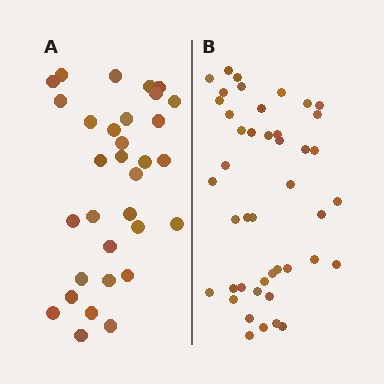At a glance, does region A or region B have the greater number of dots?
Region B (the right region) has more dots.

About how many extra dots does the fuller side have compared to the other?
Region B has roughly 12 or so more dots than region A.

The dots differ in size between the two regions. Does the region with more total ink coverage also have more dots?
No. Region A has more total ink coverage because its dots are larger, but region B actually contains more individual dots. Total area can be misleading — the number of items is what matters here.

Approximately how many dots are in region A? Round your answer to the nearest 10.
About 30 dots. (The exact count is 32, which rounds to 30.)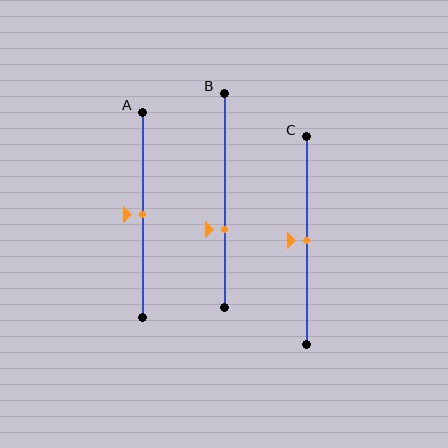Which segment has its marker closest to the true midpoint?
Segment A has its marker closest to the true midpoint.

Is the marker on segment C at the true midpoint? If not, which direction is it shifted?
Yes, the marker on segment C is at the true midpoint.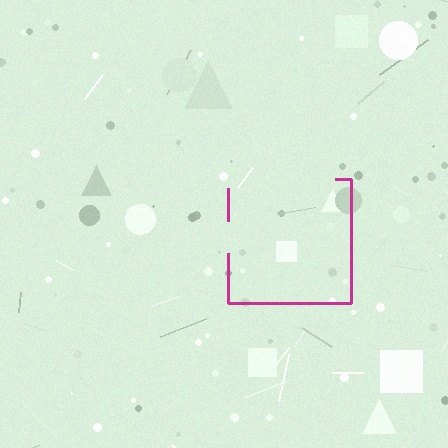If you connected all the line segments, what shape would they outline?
They would outline a square.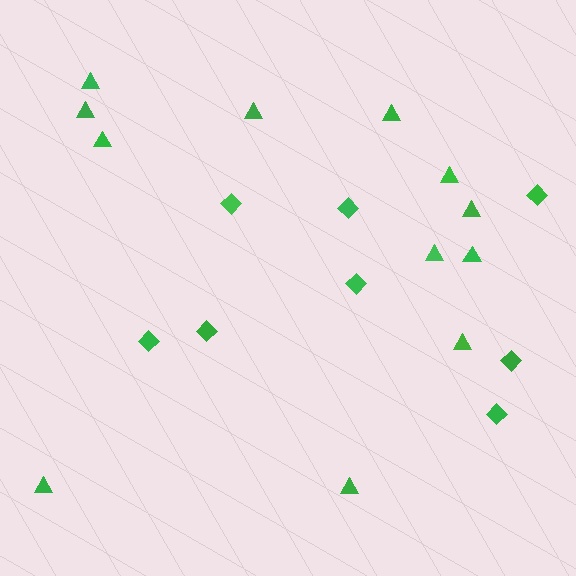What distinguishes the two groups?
There are 2 groups: one group of triangles (12) and one group of diamonds (8).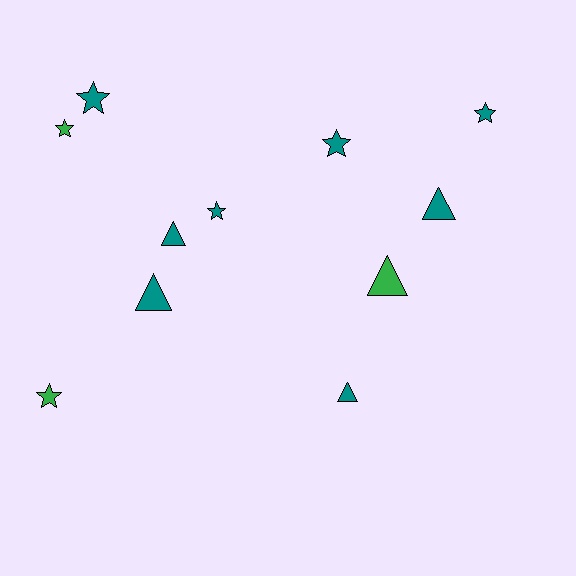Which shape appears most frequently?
Star, with 6 objects.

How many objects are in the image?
There are 11 objects.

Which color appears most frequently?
Teal, with 8 objects.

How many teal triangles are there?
There are 4 teal triangles.